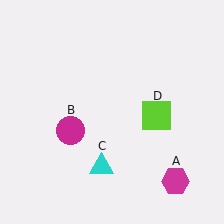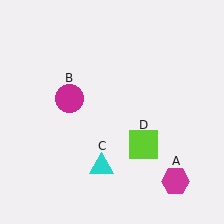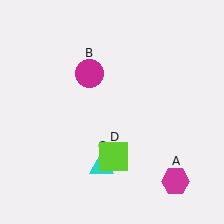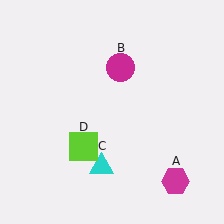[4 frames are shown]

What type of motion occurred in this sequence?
The magenta circle (object B), lime square (object D) rotated clockwise around the center of the scene.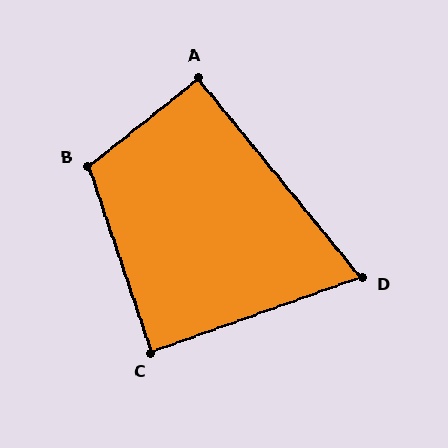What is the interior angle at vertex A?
Approximately 91 degrees (approximately right).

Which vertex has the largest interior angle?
B, at approximately 110 degrees.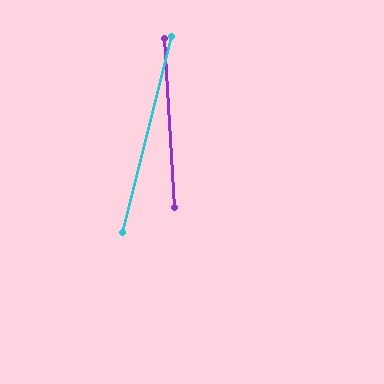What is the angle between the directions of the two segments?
Approximately 18 degrees.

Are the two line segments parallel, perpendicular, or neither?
Neither parallel nor perpendicular — they differ by about 18°.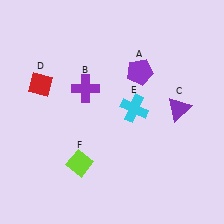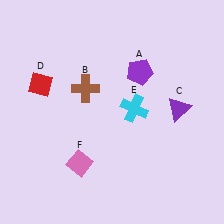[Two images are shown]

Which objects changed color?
B changed from purple to brown. F changed from lime to pink.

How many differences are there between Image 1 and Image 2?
There are 2 differences between the two images.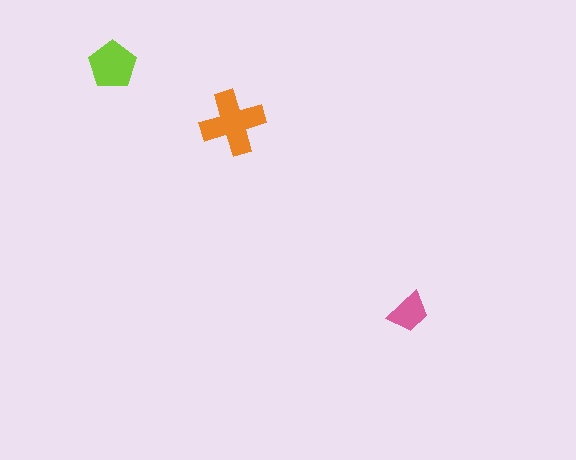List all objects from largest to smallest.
The orange cross, the lime pentagon, the pink trapezoid.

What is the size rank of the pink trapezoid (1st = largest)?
3rd.